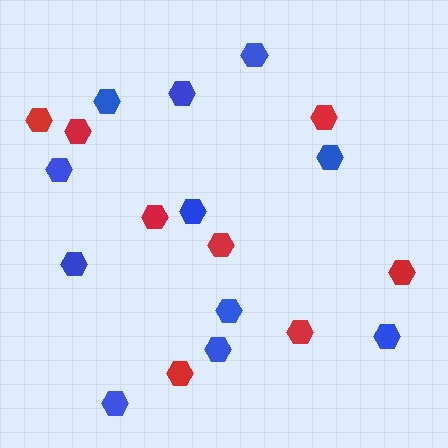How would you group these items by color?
There are 2 groups: one group of red hexagons (8) and one group of blue hexagons (11).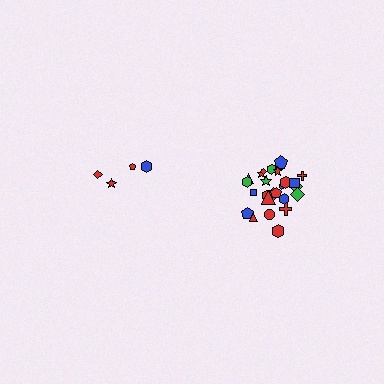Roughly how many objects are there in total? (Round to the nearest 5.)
Roughly 30 objects in total.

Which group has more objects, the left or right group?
The right group.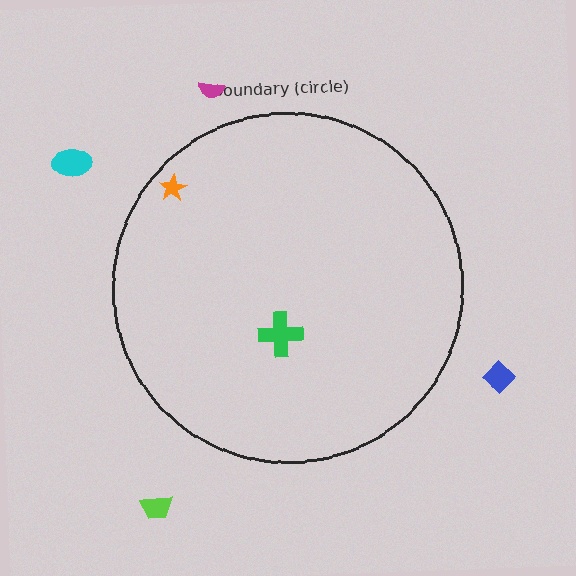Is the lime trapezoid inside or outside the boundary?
Outside.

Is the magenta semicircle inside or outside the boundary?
Outside.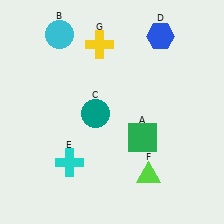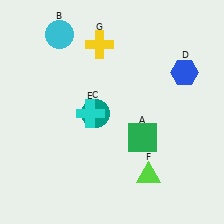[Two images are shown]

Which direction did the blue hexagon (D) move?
The blue hexagon (D) moved down.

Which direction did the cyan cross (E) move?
The cyan cross (E) moved up.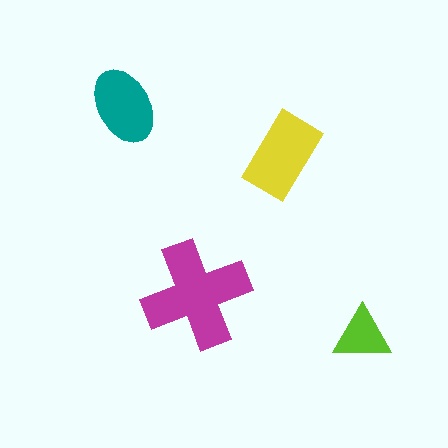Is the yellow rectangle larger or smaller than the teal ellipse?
Larger.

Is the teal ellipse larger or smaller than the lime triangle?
Larger.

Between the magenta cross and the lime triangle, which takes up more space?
The magenta cross.